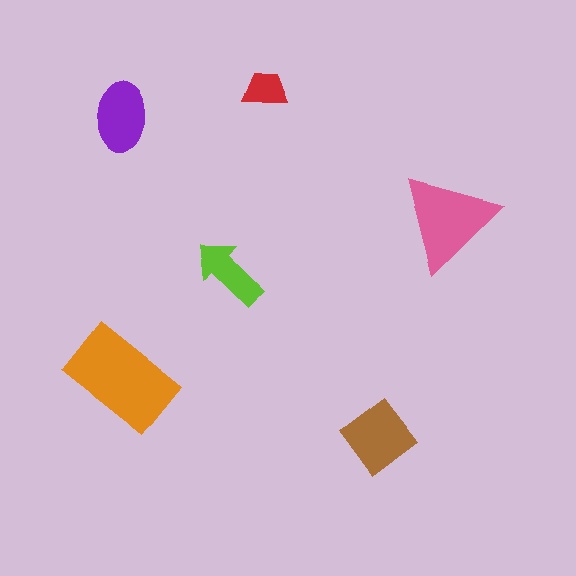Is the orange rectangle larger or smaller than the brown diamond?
Larger.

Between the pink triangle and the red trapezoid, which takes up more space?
The pink triangle.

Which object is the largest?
The orange rectangle.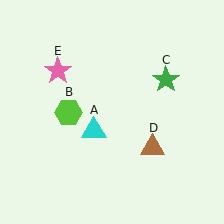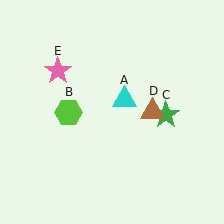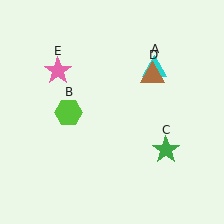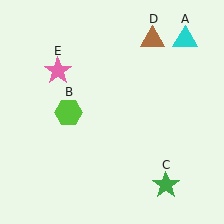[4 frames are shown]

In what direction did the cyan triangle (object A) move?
The cyan triangle (object A) moved up and to the right.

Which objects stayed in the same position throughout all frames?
Lime hexagon (object B) and pink star (object E) remained stationary.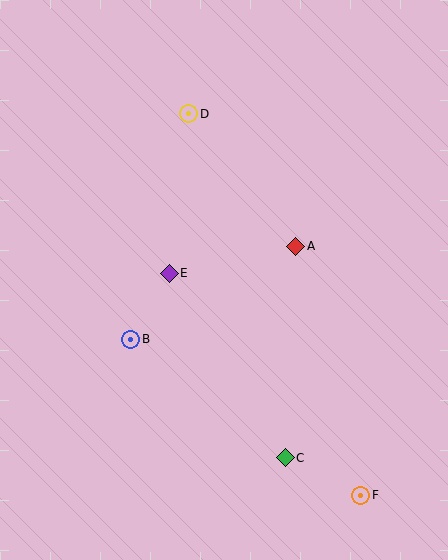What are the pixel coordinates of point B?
Point B is at (131, 339).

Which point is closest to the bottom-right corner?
Point F is closest to the bottom-right corner.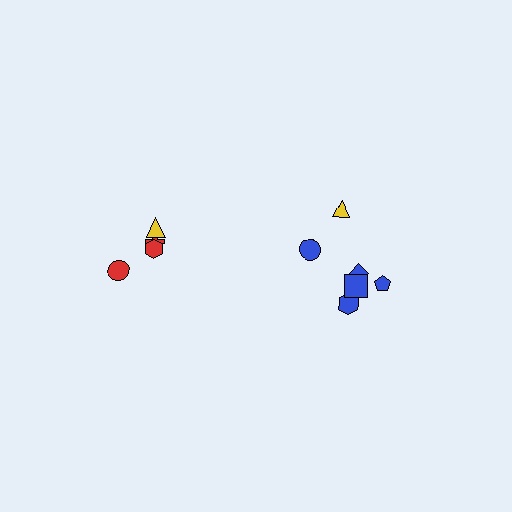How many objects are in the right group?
There are 6 objects.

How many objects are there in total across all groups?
There are 10 objects.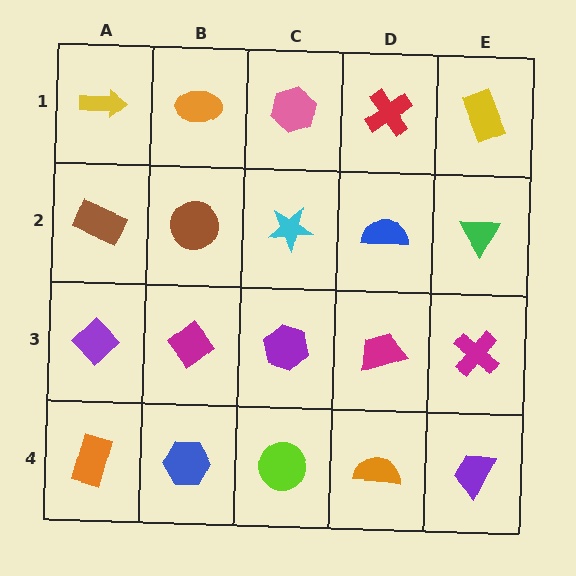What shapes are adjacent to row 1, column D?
A blue semicircle (row 2, column D), a pink hexagon (row 1, column C), a yellow rectangle (row 1, column E).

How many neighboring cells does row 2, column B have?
4.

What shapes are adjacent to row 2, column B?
An orange ellipse (row 1, column B), a magenta diamond (row 3, column B), a brown rectangle (row 2, column A), a cyan star (row 2, column C).